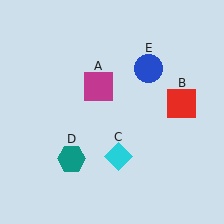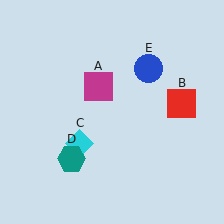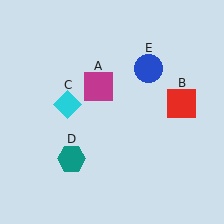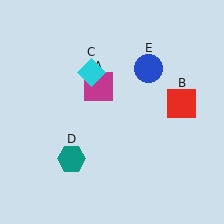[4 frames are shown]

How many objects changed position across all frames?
1 object changed position: cyan diamond (object C).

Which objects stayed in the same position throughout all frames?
Magenta square (object A) and red square (object B) and teal hexagon (object D) and blue circle (object E) remained stationary.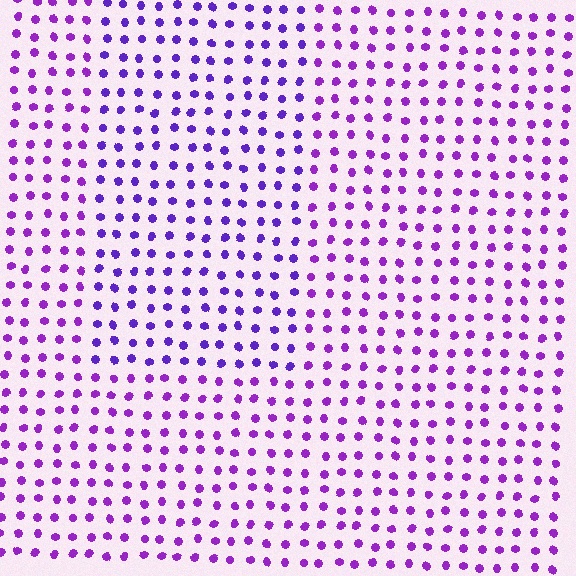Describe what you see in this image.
The image is filled with small purple elements in a uniform arrangement. A rectangle-shaped region is visible where the elements are tinted to a slightly different hue, forming a subtle color boundary.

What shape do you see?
I see a rectangle.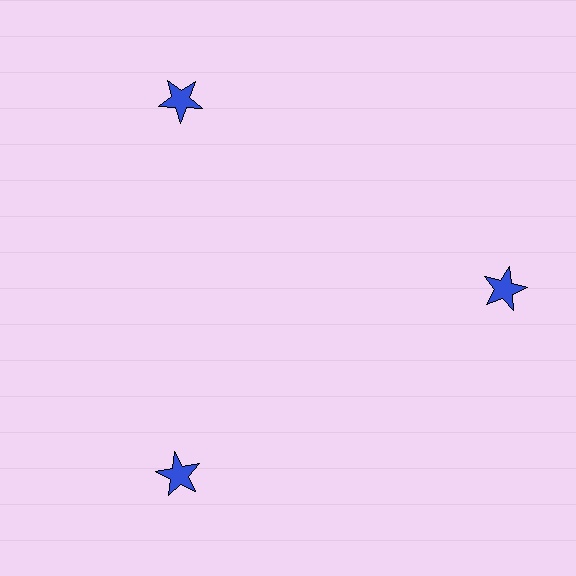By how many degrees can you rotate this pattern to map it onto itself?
The pattern maps onto itself every 120 degrees of rotation.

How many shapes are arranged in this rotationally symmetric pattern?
There are 3 shapes, arranged in 3 groups of 1.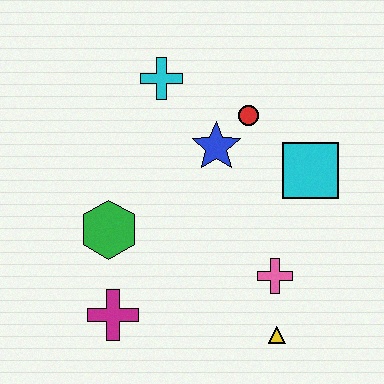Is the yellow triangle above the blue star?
No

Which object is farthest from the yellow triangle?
The cyan cross is farthest from the yellow triangle.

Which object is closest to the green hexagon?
The magenta cross is closest to the green hexagon.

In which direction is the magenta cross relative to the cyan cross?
The magenta cross is below the cyan cross.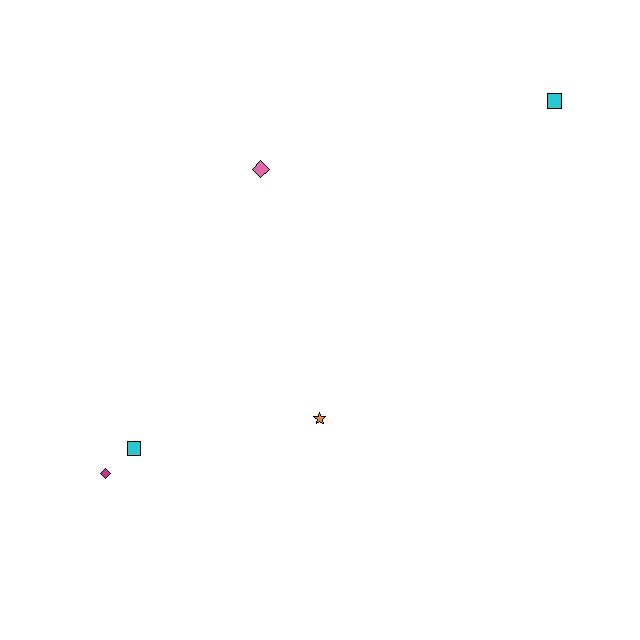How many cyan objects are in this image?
There are 2 cyan objects.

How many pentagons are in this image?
There are no pentagons.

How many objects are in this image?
There are 5 objects.